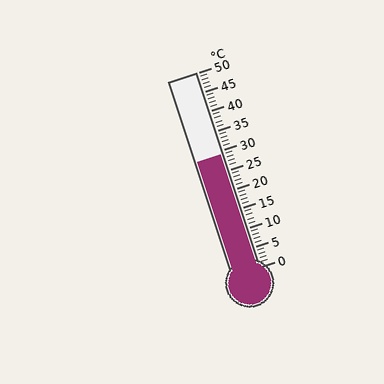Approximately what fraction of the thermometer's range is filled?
The thermometer is filled to approximately 60% of its range.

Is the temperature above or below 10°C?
The temperature is above 10°C.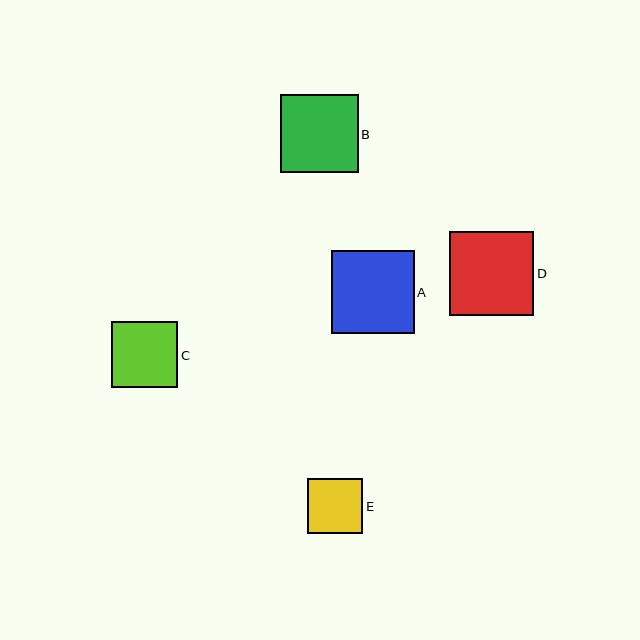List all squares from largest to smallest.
From largest to smallest: D, A, B, C, E.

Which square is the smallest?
Square E is the smallest with a size of approximately 55 pixels.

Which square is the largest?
Square D is the largest with a size of approximately 84 pixels.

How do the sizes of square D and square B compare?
Square D and square B are approximately the same size.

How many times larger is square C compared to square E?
Square C is approximately 1.2 times the size of square E.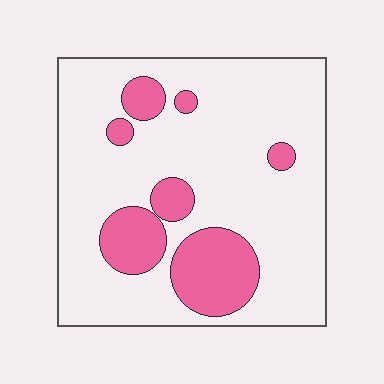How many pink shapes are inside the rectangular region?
7.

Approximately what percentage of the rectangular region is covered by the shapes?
Approximately 20%.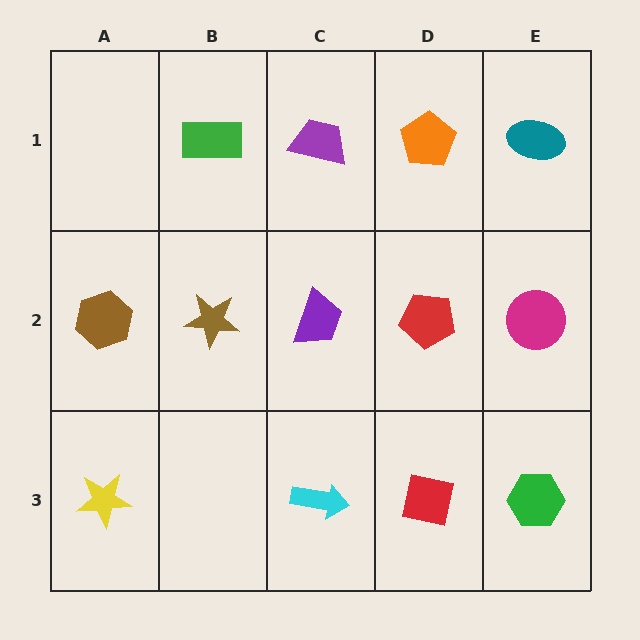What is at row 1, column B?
A green rectangle.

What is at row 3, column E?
A green hexagon.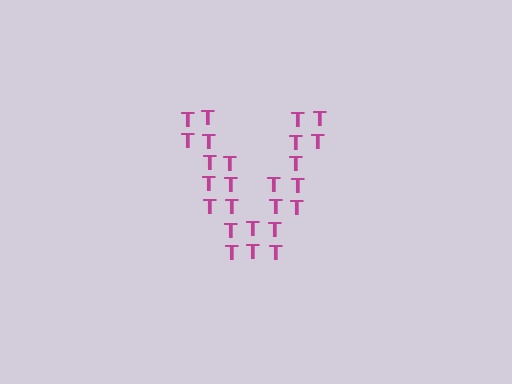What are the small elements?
The small elements are letter T's.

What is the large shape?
The large shape is the letter V.